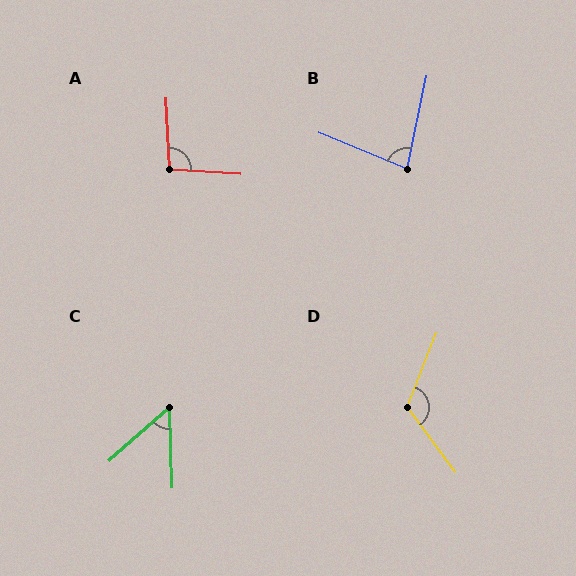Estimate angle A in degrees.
Approximately 97 degrees.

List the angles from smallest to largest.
C (50°), B (79°), A (97°), D (122°).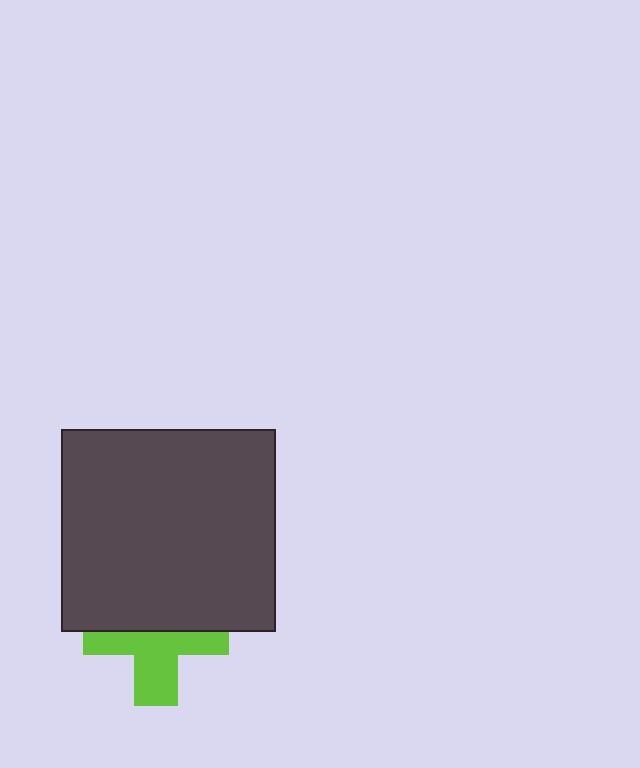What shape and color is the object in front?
The object in front is a dark gray rectangle.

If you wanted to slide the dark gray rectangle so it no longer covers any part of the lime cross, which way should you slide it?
Slide it up — that is the most direct way to separate the two shapes.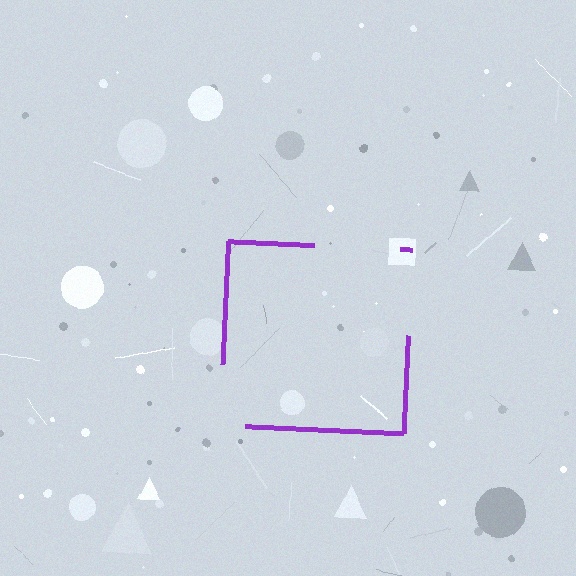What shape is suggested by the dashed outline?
The dashed outline suggests a square.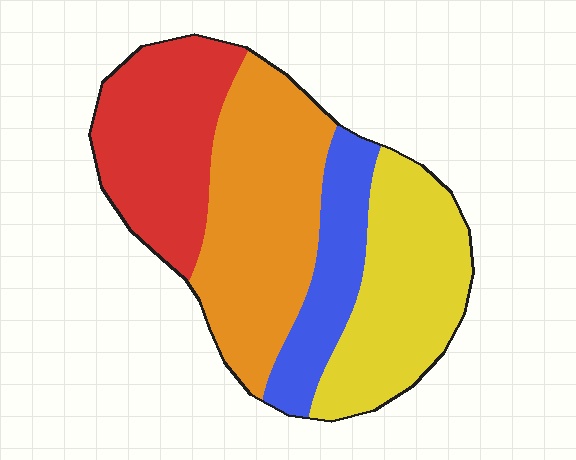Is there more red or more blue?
Red.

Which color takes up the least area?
Blue, at roughly 15%.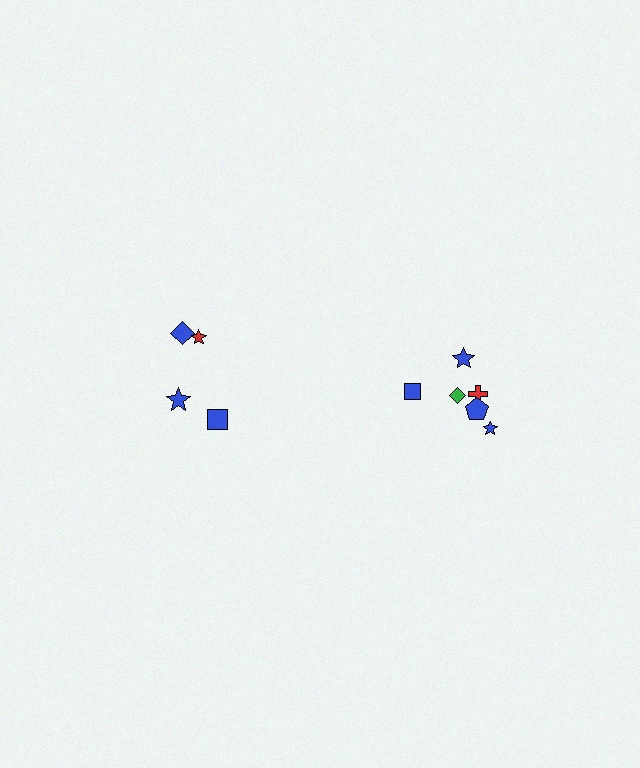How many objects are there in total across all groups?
There are 10 objects.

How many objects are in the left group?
There are 4 objects.